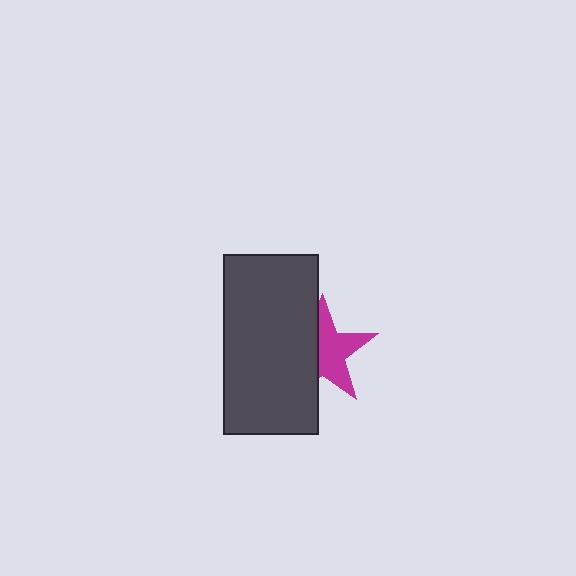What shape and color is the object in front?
The object in front is a dark gray rectangle.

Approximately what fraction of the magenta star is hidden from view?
Roughly 44% of the magenta star is hidden behind the dark gray rectangle.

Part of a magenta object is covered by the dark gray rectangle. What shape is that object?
It is a star.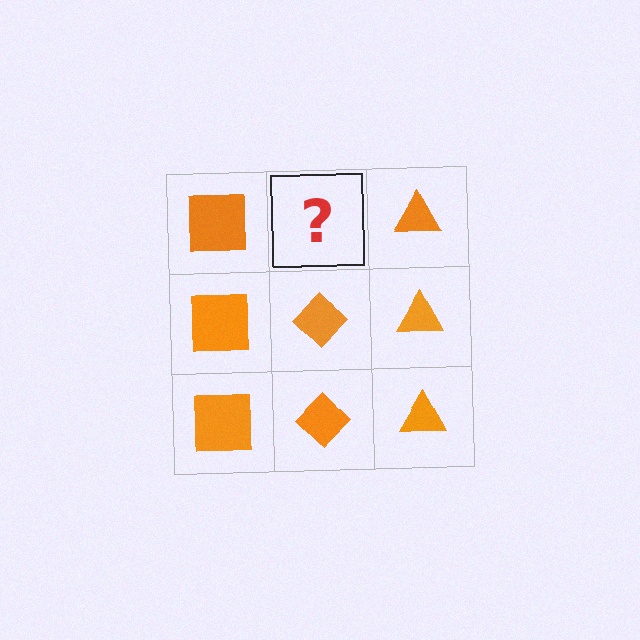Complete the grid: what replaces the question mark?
The question mark should be replaced with an orange diamond.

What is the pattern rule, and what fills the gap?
The rule is that each column has a consistent shape. The gap should be filled with an orange diamond.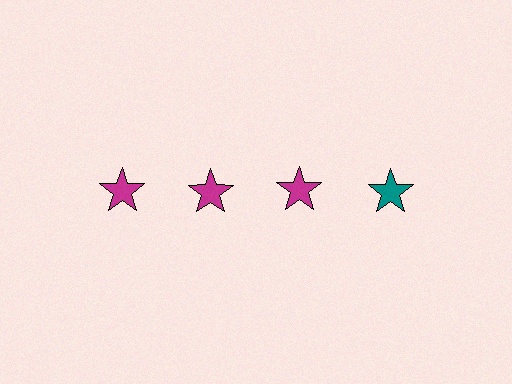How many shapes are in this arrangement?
There are 4 shapes arranged in a grid pattern.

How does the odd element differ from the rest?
It has a different color: teal instead of magenta.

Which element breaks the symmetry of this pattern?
The teal star in the top row, second from right column breaks the symmetry. All other shapes are magenta stars.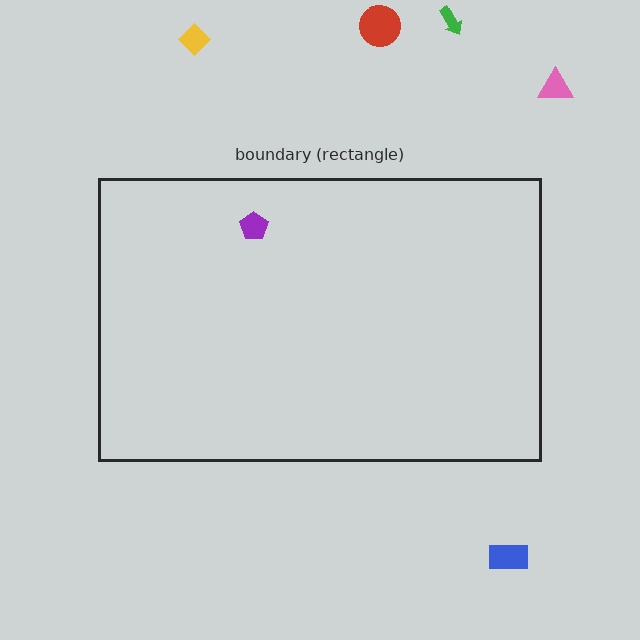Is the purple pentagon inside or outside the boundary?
Inside.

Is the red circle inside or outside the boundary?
Outside.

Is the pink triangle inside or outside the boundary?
Outside.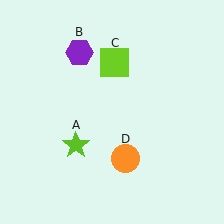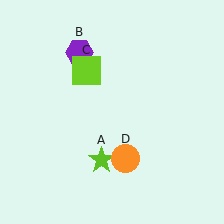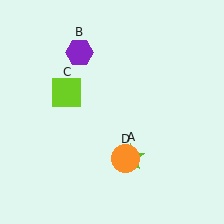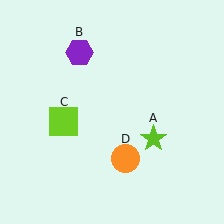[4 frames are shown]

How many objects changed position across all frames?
2 objects changed position: lime star (object A), lime square (object C).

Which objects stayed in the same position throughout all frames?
Purple hexagon (object B) and orange circle (object D) remained stationary.